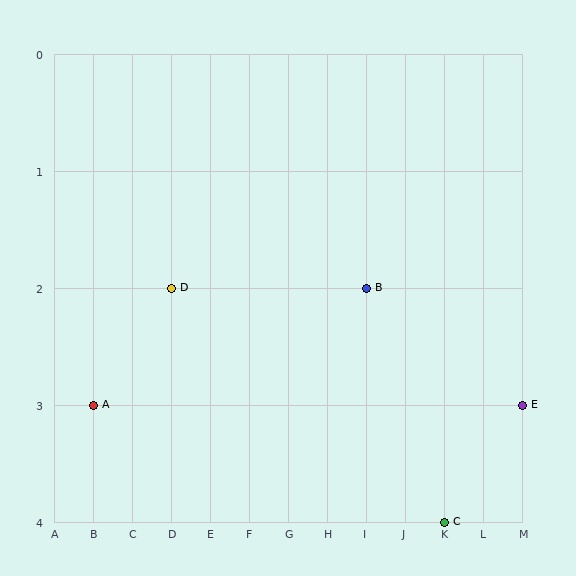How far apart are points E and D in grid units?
Points E and D are 9 columns and 1 row apart (about 9.1 grid units diagonally).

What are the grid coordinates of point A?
Point A is at grid coordinates (B, 3).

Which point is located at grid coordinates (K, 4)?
Point C is at (K, 4).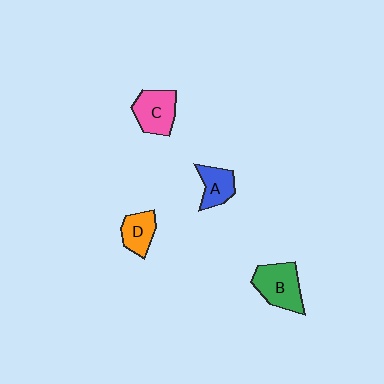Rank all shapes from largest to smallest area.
From largest to smallest: B (green), C (pink), A (blue), D (orange).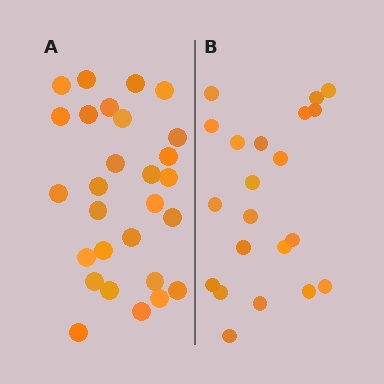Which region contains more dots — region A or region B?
Region A (the left region) has more dots.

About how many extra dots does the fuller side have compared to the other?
Region A has roughly 8 or so more dots than region B.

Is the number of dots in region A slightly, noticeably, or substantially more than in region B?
Region A has noticeably more, but not dramatically so. The ratio is roughly 1.3 to 1.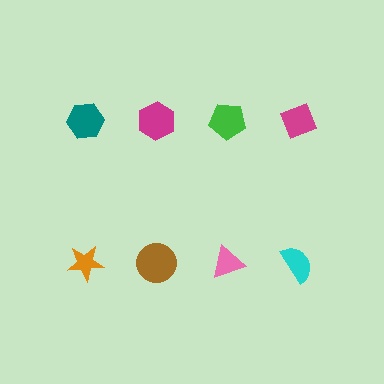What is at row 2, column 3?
A pink triangle.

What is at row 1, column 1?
A teal hexagon.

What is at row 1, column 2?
A magenta hexagon.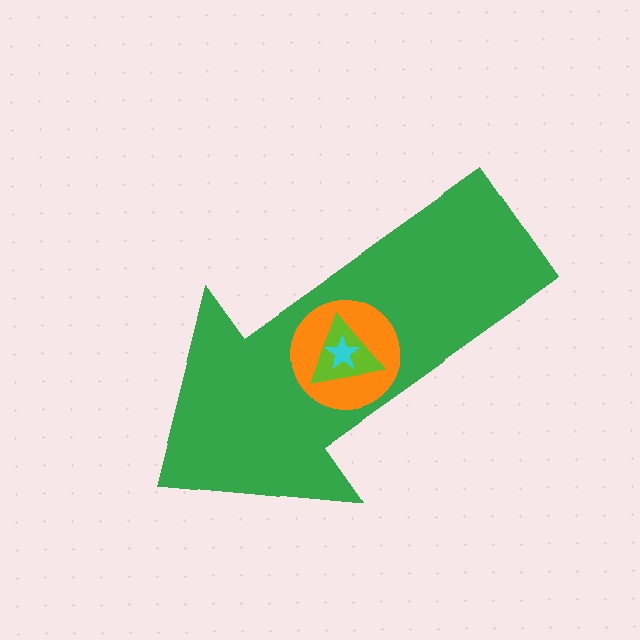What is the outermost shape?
The green arrow.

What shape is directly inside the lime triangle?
The cyan star.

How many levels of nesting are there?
4.